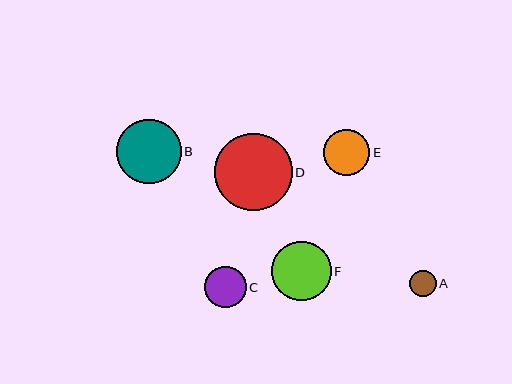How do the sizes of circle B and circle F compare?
Circle B and circle F are approximately the same size.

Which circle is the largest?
Circle D is the largest with a size of approximately 77 pixels.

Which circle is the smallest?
Circle A is the smallest with a size of approximately 27 pixels.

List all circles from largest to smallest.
From largest to smallest: D, B, F, E, C, A.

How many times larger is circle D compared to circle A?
Circle D is approximately 2.9 times the size of circle A.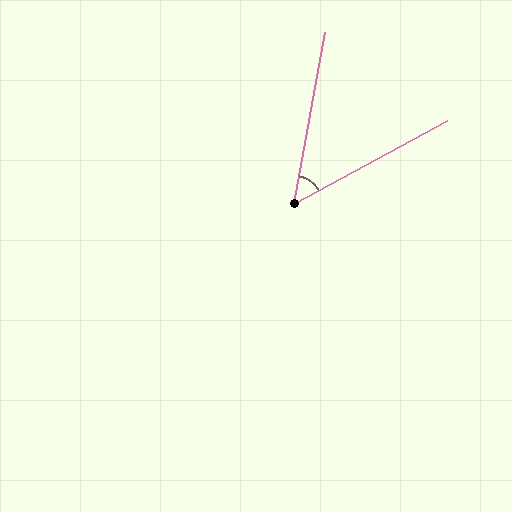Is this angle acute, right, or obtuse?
It is acute.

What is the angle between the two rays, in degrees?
Approximately 51 degrees.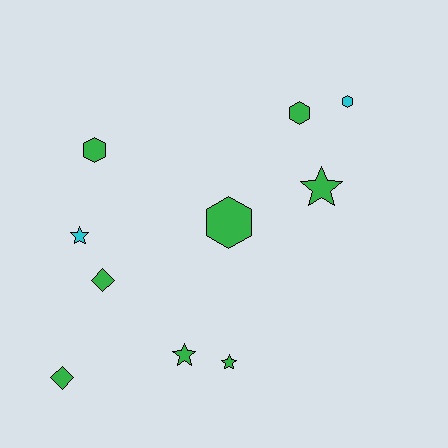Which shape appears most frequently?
Star, with 4 objects.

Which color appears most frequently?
Green, with 8 objects.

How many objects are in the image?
There are 10 objects.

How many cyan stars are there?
There is 1 cyan star.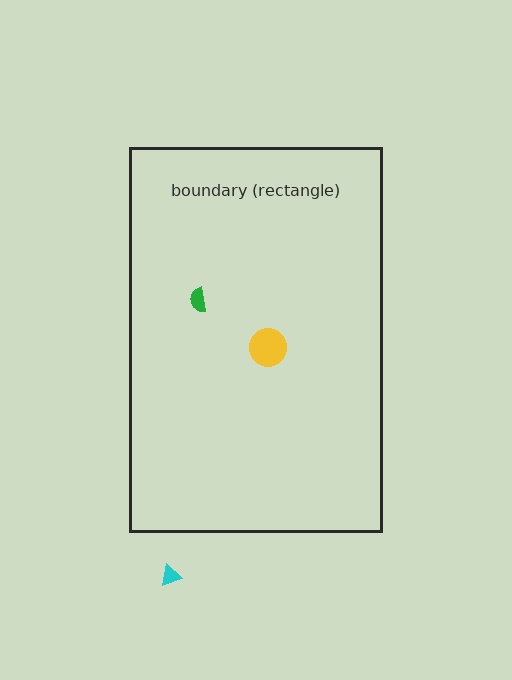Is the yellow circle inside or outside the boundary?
Inside.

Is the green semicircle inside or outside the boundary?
Inside.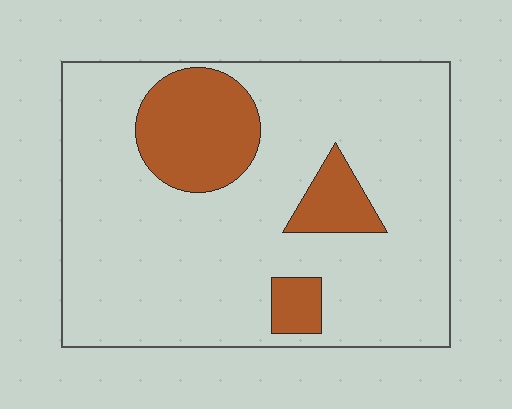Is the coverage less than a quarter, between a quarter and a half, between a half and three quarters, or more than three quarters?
Less than a quarter.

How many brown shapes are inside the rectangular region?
3.